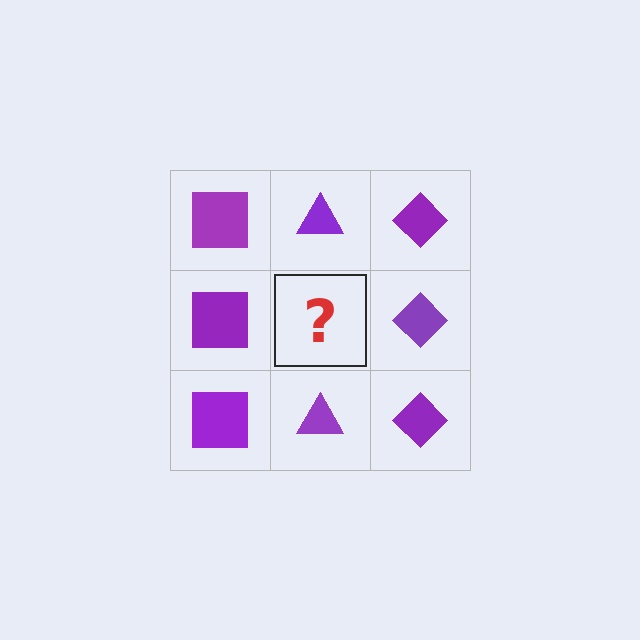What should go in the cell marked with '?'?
The missing cell should contain a purple triangle.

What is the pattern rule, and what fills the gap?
The rule is that each column has a consistent shape. The gap should be filled with a purple triangle.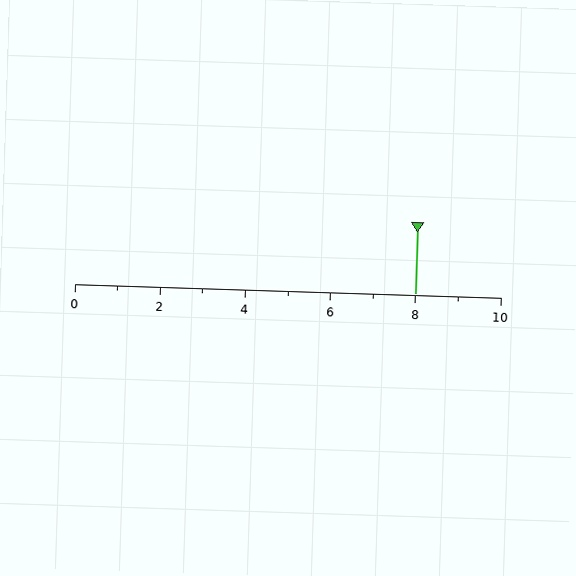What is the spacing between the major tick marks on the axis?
The major ticks are spaced 2 apart.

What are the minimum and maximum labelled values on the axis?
The axis runs from 0 to 10.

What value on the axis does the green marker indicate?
The marker indicates approximately 8.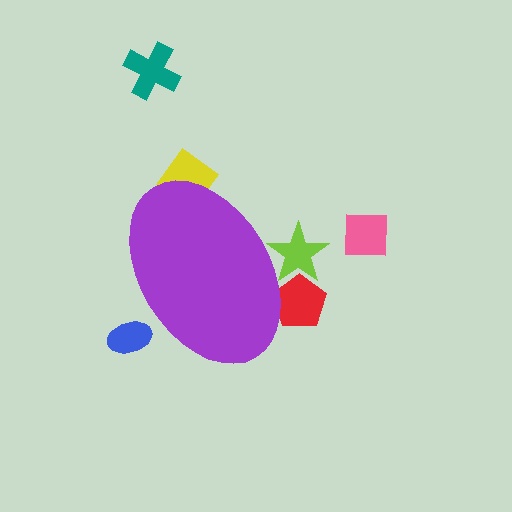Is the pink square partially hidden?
No, the pink square is fully visible.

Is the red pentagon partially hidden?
Yes, the red pentagon is partially hidden behind the purple ellipse.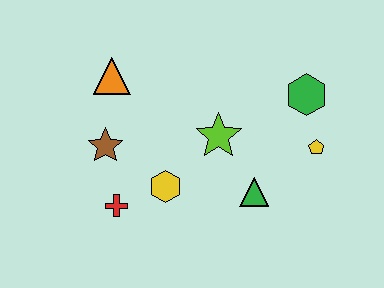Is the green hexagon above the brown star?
Yes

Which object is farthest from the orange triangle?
The yellow pentagon is farthest from the orange triangle.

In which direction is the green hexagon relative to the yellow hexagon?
The green hexagon is to the right of the yellow hexagon.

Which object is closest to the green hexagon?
The yellow pentagon is closest to the green hexagon.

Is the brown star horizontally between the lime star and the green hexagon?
No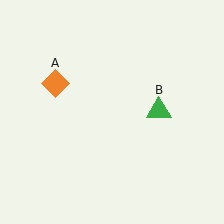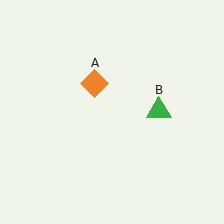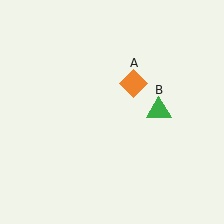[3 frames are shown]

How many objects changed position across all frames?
1 object changed position: orange diamond (object A).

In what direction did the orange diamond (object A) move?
The orange diamond (object A) moved right.